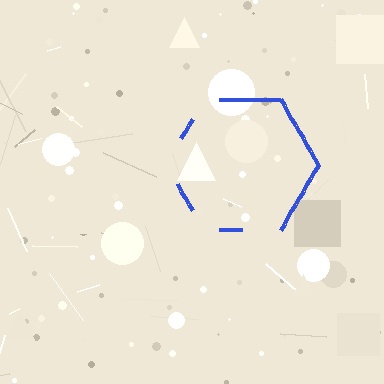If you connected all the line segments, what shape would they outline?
They would outline a hexagon.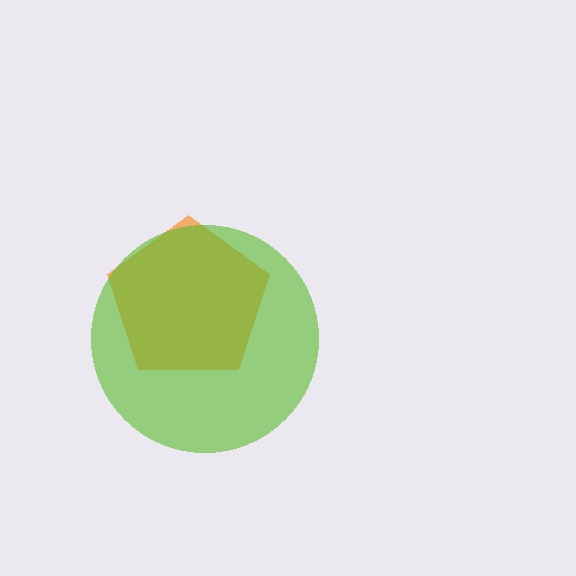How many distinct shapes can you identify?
There are 2 distinct shapes: an orange pentagon, a lime circle.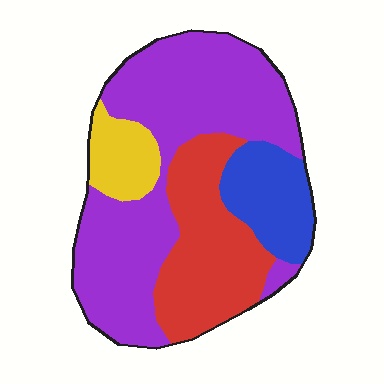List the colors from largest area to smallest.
From largest to smallest: purple, red, blue, yellow.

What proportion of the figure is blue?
Blue takes up about one eighth (1/8) of the figure.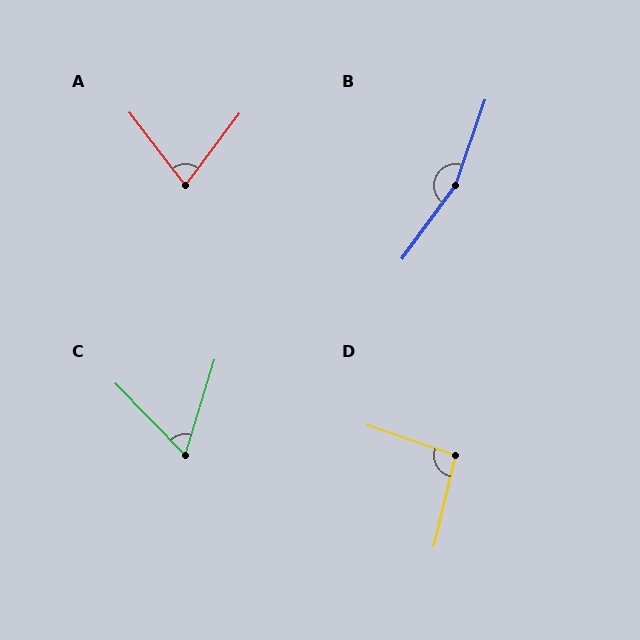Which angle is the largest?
B, at approximately 163 degrees.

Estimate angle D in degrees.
Approximately 96 degrees.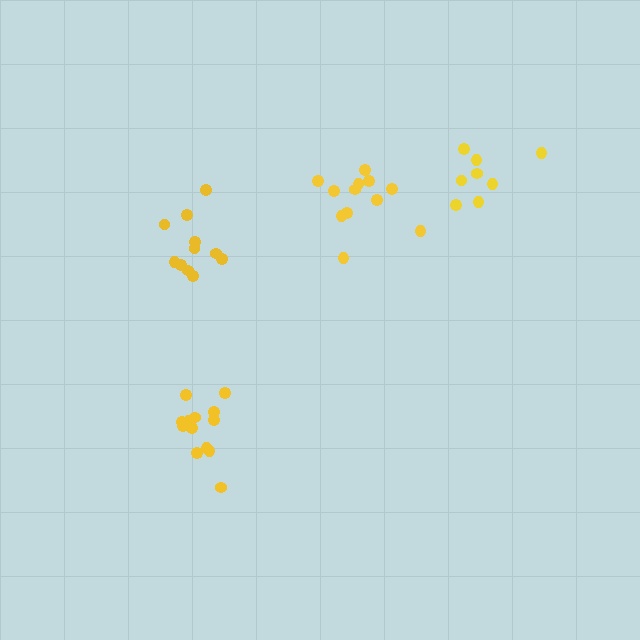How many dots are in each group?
Group 1: 13 dots, Group 2: 12 dots, Group 3: 8 dots, Group 4: 11 dots (44 total).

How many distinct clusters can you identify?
There are 4 distinct clusters.